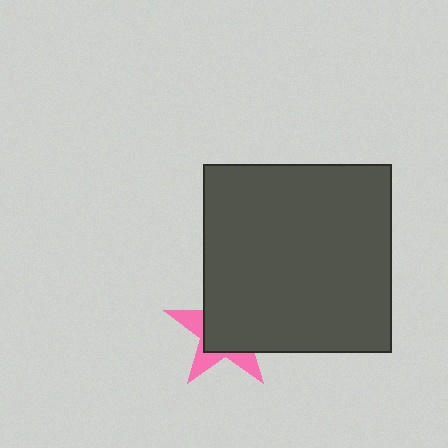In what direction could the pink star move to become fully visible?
The pink star could move toward the lower-left. That would shift it out from behind the dark gray square entirely.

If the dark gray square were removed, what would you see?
You would see the complete pink star.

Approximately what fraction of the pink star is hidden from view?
Roughly 65% of the pink star is hidden behind the dark gray square.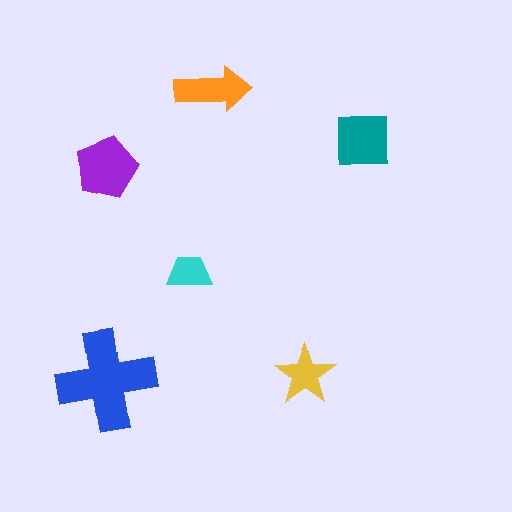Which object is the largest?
The blue cross.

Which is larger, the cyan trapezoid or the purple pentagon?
The purple pentagon.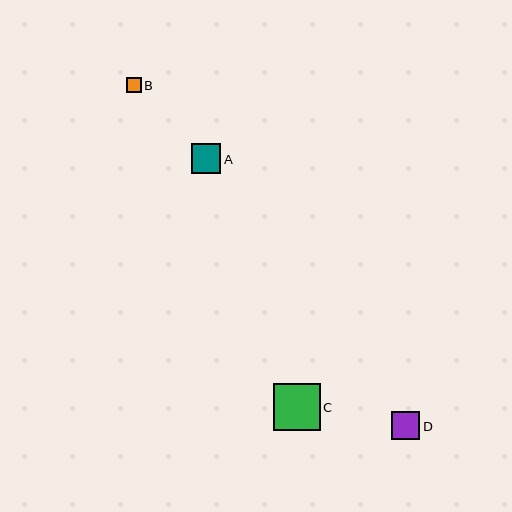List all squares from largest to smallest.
From largest to smallest: C, A, D, B.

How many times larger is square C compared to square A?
Square C is approximately 1.6 times the size of square A.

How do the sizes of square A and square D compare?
Square A and square D are approximately the same size.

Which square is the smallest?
Square B is the smallest with a size of approximately 15 pixels.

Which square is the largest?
Square C is the largest with a size of approximately 47 pixels.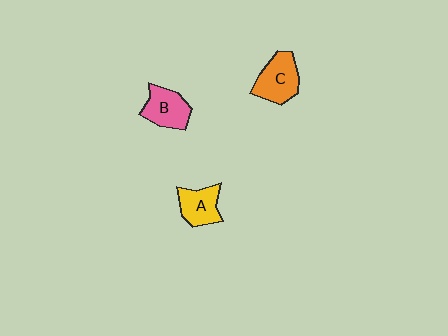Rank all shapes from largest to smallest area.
From largest to smallest: C (orange), B (pink), A (yellow).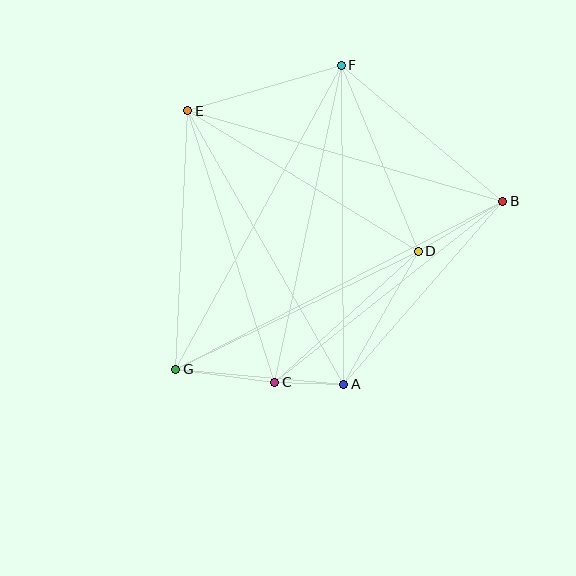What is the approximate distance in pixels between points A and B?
The distance between A and B is approximately 243 pixels.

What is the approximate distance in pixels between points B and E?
The distance between B and E is approximately 328 pixels.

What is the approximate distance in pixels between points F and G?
The distance between F and G is approximately 346 pixels.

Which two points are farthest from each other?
Points B and G are farthest from each other.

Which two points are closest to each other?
Points A and C are closest to each other.